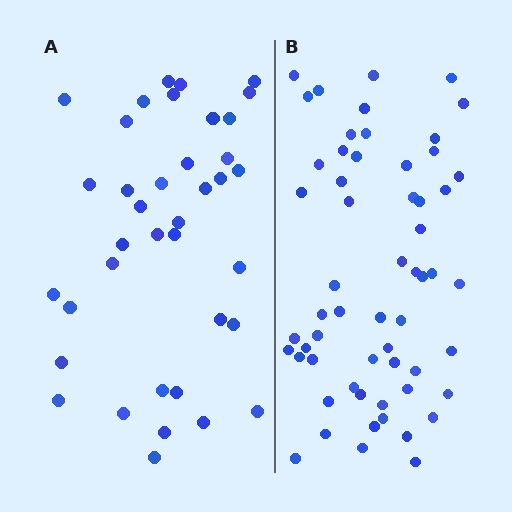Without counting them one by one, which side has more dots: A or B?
Region B (the right region) has more dots.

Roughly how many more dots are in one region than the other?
Region B has approximately 20 more dots than region A.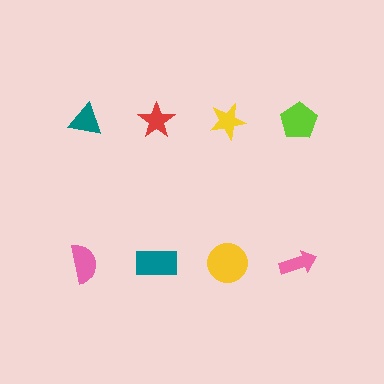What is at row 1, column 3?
A yellow star.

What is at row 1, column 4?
A lime pentagon.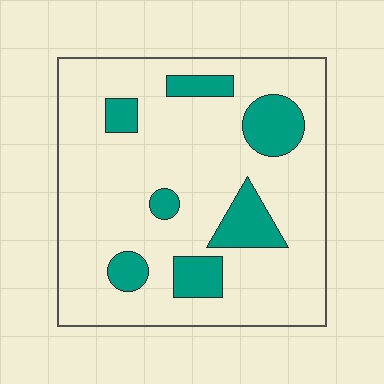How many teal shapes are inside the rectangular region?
7.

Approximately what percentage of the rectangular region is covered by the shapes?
Approximately 20%.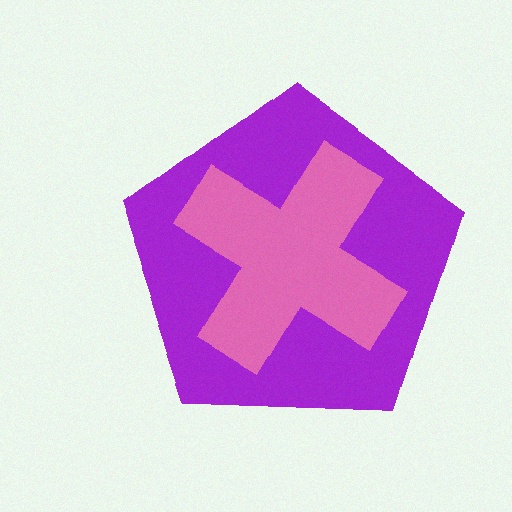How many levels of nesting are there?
2.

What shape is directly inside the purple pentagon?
The pink cross.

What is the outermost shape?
The purple pentagon.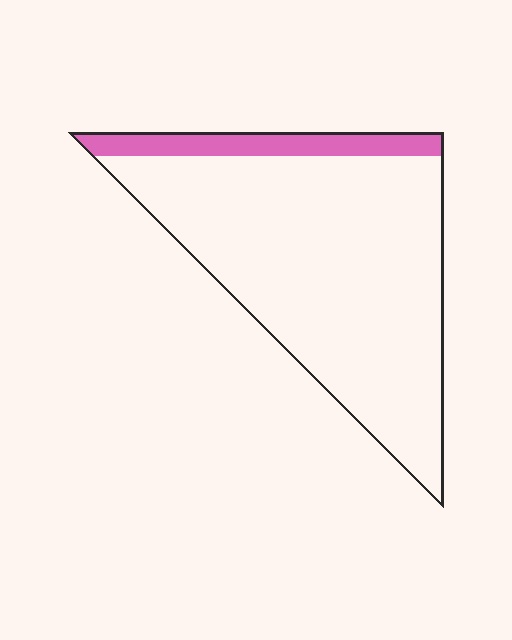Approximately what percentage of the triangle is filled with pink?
Approximately 10%.